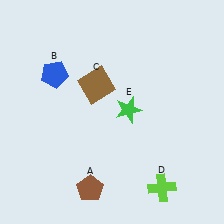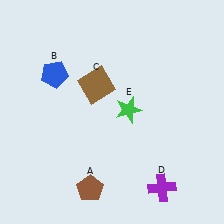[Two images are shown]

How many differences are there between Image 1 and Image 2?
There is 1 difference between the two images.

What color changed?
The cross (D) changed from lime in Image 1 to purple in Image 2.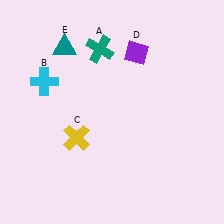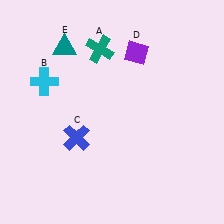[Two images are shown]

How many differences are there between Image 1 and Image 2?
There is 1 difference between the two images.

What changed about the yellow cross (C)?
In Image 1, C is yellow. In Image 2, it changed to blue.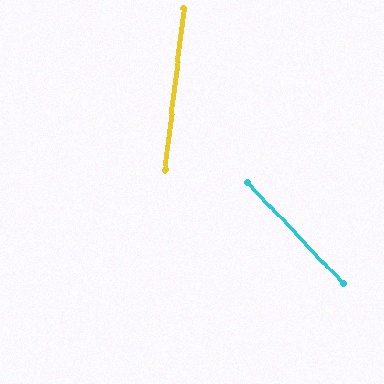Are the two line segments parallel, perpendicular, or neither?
Neither parallel nor perpendicular — they differ by about 50°.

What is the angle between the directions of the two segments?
Approximately 50 degrees.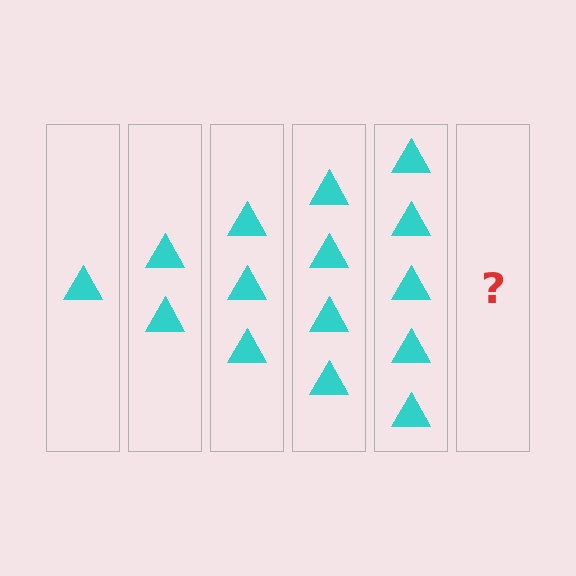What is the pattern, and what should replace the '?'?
The pattern is that each step adds one more triangle. The '?' should be 6 triangles.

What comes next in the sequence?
The next element should be 6 triangles.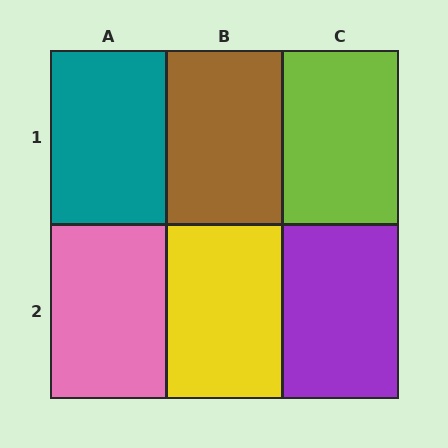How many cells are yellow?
1 cell is yellow.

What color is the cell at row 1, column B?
Brown.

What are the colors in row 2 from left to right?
Pink, yellow, purple.